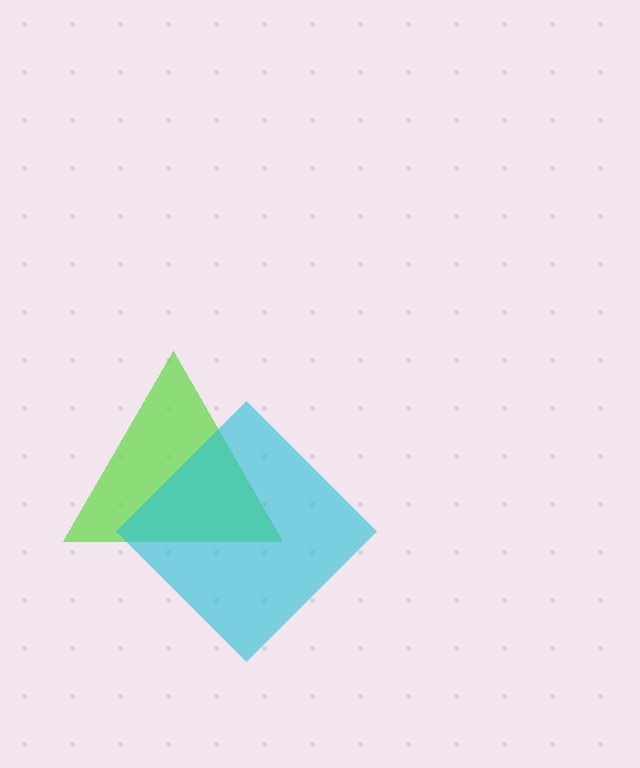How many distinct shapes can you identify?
There are 2 distinct shapes: a lime triangle, a cyan diamond.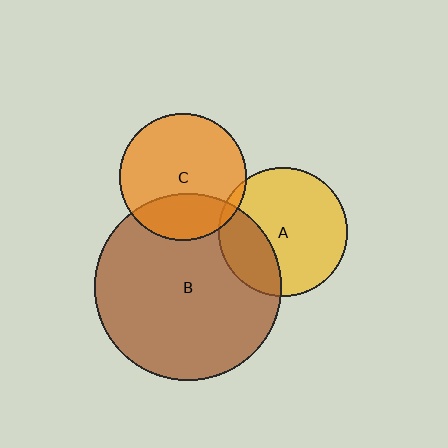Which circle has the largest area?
Circle B (brown).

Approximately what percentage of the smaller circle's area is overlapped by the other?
Approximately 30%.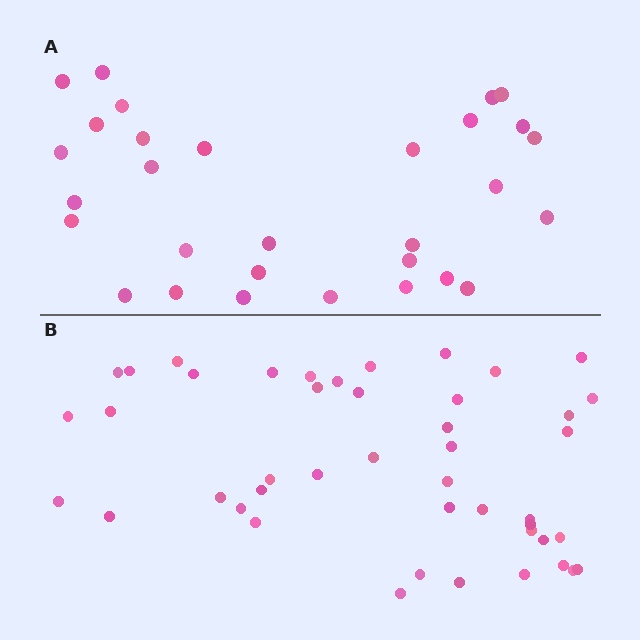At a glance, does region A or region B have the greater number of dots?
Region B (the bottom region) has more dots.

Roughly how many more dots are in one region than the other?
Region B has approximately 15 more dots than region A.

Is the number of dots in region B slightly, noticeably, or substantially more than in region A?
Region B has substantially more. The ratio is roughly 1.5 to 1.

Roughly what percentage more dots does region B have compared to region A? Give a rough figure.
About 50% more.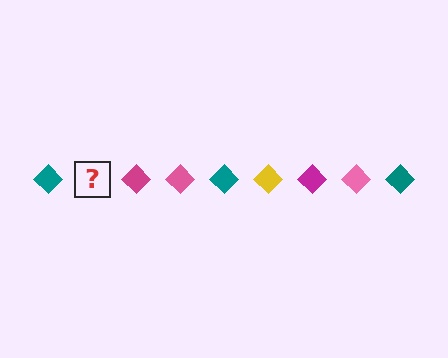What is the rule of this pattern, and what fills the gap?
The rule is that the pattern cycles through teal, yellow, magenta, pink diamonds. The gap should be filled with a yellow diamond.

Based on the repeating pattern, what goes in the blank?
The blank should be a yellow diamond.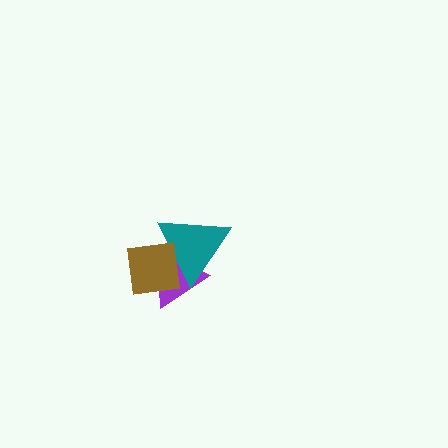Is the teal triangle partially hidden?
Yes, it is partially covered by another shape.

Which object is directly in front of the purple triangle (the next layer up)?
The teal triangle is directly in front of the purple triangle.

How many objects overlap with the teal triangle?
2 objects overlap with the teal triangle.